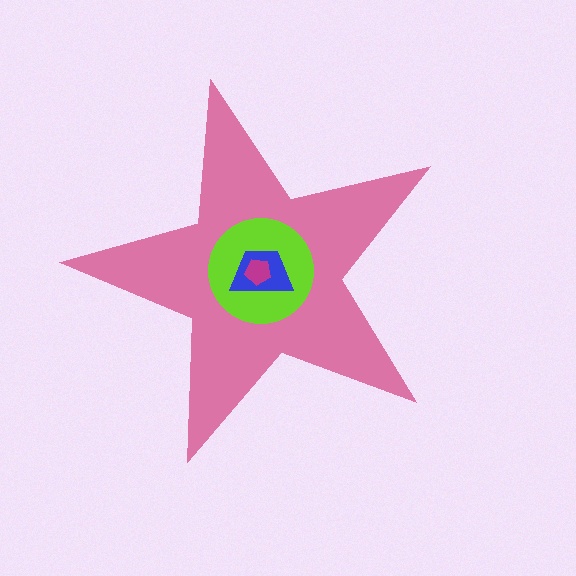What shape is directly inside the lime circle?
The blue trapezoid.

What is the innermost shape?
The magenta pentagon.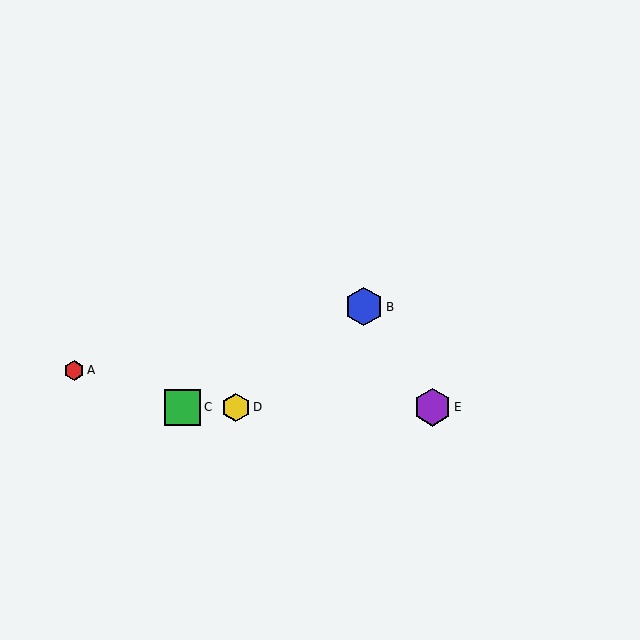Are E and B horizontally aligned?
No, E is at y≈407 and B is at y≈307.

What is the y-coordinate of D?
Object D is at y≈407.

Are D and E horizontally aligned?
Yes, both are at y≈407.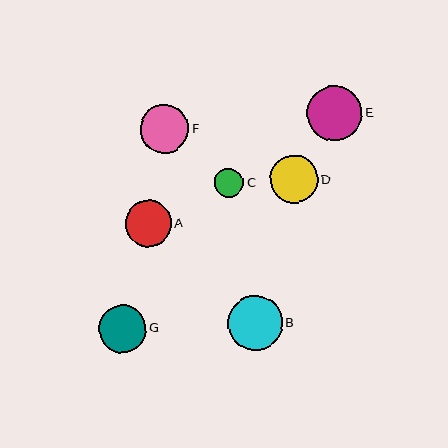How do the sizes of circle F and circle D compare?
Circle F and circle D are approximately the same size.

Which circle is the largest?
Circle E is the largest with a size of approximately 55 pixels.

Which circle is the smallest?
Circle C is the smallest with a size of approximately 29 pixels.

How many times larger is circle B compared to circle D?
Circle B is approximately 1.1 times the size of circle D.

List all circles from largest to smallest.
From largest to smallest: E, B, F, G, D, A, C.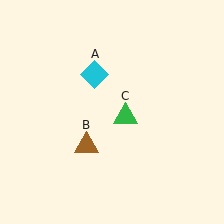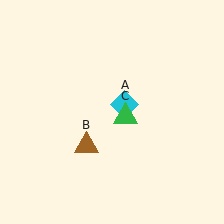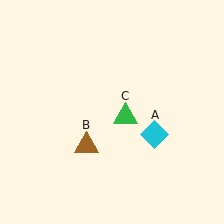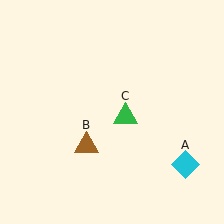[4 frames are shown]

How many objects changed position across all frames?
1 object changed position: cyan diamond (object A).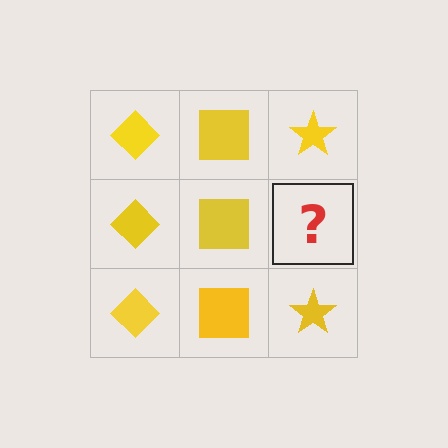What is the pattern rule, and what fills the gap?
The rule is that each column has a consistent shape. The gap should be filled with a yellow star.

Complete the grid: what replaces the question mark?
The question mark should be replaced with a yellow star.